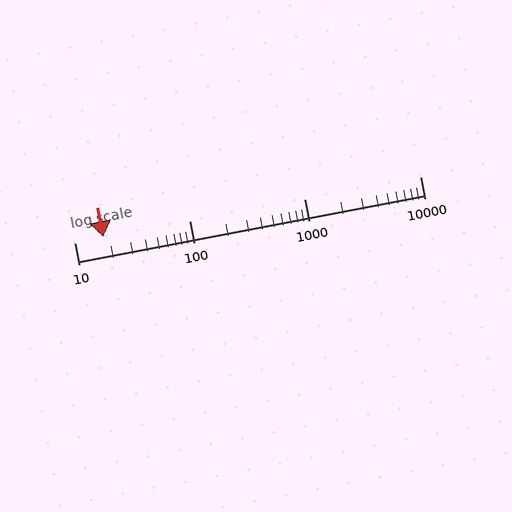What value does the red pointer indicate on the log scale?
The pointer indicates approximately 18.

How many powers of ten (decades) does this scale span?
The scale spans 3 decades, from 10 to 10000.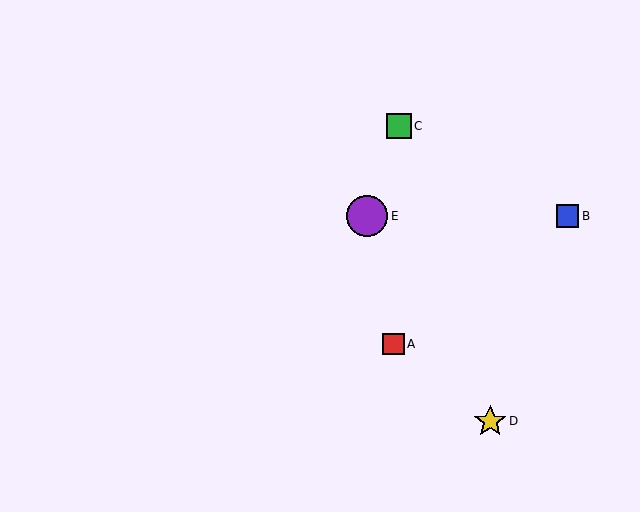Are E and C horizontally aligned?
No, E is at y≈216 and C is at y≈126.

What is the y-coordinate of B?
Object B is at y≈216.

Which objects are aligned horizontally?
Objects B, E are aligned horizontally.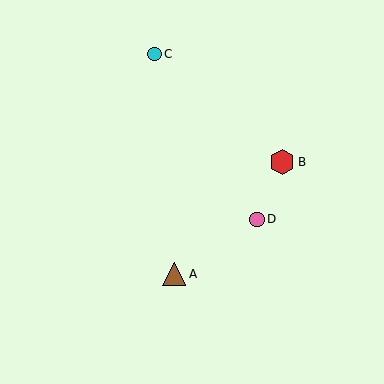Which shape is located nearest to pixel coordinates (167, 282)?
The brown triangle (labeled A) at (174, 274) is nearest to that location.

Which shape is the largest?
The red hexagon (labeled B) is the largest.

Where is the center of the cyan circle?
The center of the cyan circle is at (154, 54).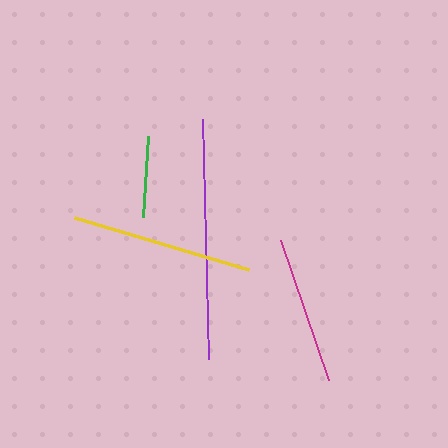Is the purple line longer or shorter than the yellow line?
The purple line is longer than the yellow line.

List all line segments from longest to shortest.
From longest to shortest: purple, yellow, magenta, green.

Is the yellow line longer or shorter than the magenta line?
The yellow line is longer than the magenta line.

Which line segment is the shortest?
The green line is the shortest at approximately 81 pixels.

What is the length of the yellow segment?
The yellow segment is approximately 182 pixels long.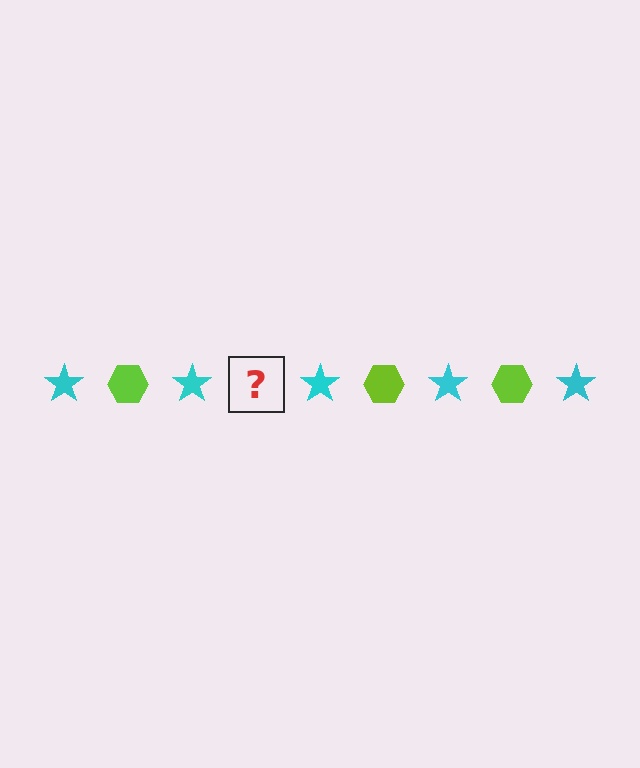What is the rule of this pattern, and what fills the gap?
The rule is that the pattern alternates between cyan star and lime hexagon. The gap should be filled with a lime hexagon.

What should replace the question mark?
The question mark should be replaced with a lime hexagon.